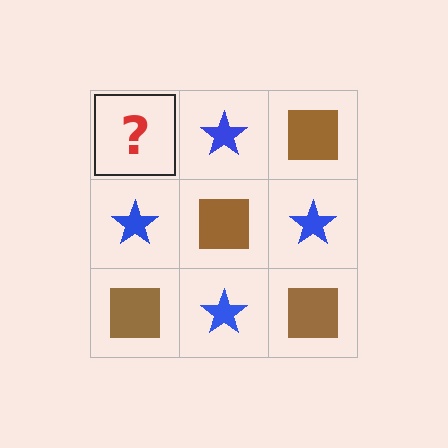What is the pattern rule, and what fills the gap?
The rule is that it alternates brown square and blue star in a checkerboard pattern. The gap should be filled with a brown square.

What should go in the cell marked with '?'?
The missing cell should contain a brown square.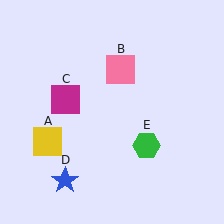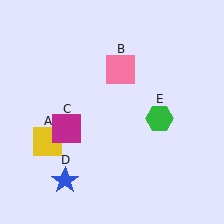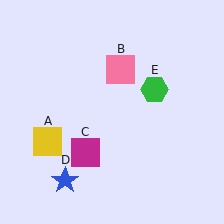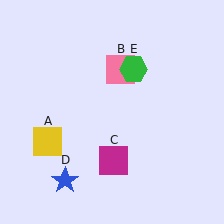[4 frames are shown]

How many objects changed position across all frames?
2 objects changed position: magenta square (object C), green hexagon (object E).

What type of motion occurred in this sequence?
The magenta square (object C), green hexagon (object E) rotated counterclockwise around the center of the scene.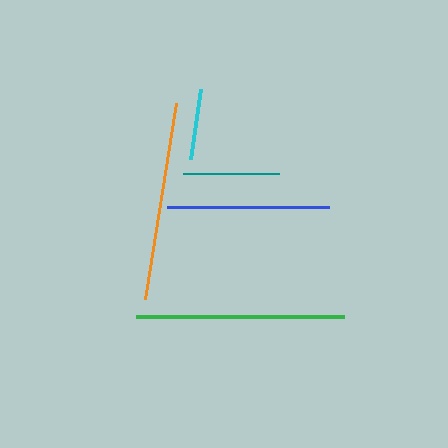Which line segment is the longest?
The green line is the longest at approximately 208 pixels.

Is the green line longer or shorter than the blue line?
The green line is longer than the blue line.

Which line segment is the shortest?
The cyan line is the shortest at approximately 72 pixels.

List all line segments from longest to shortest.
From longest to shortest: green, orange, blue, teal, cyan.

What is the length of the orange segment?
The orange segment is approximately 198 pixels long.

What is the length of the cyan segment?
The cyan segment is approximately 72 pixels long.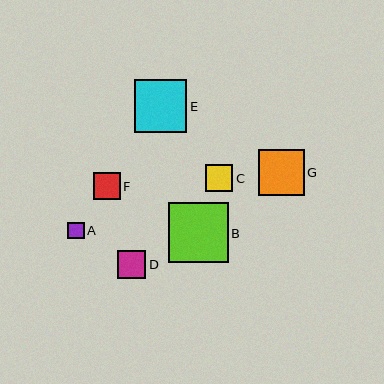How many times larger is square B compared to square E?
Square B is approximately 1.1 times the size of square E.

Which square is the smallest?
Square A is the smallest with a size of approximately 17 pixels.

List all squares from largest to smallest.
From largest to smallest: B, E, G, D, C, F, A.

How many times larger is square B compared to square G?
Square B is approximately 1.3 times the size of square G.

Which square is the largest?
Square B is the largest with a size of approximately 60 pixels.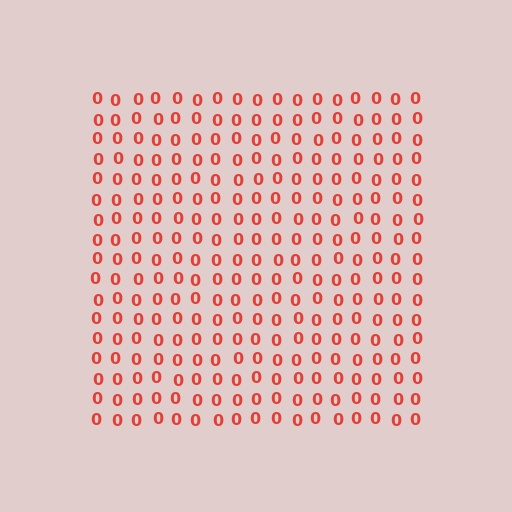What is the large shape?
The large shape is a square.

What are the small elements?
The small elements are digit 0's.